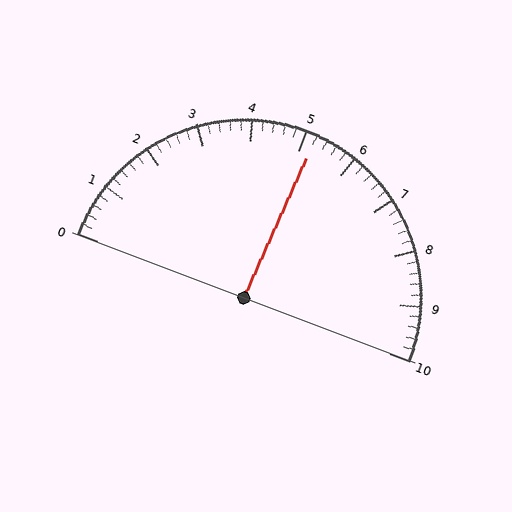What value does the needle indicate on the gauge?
The needle indicates approximately 5.2.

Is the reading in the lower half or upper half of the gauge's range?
The reading is in the upper half of the range (0 to 10).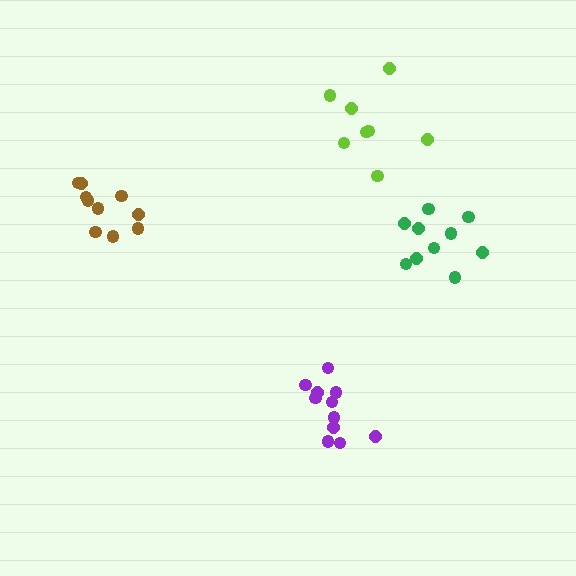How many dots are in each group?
Group 1: 8 dots, Group 2: 11 dots, Group 3: 10 dots, Group 4: 10 dots (39 total).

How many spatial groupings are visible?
There are 4 spatial groupings.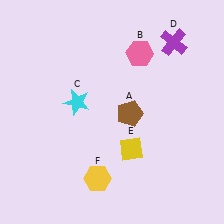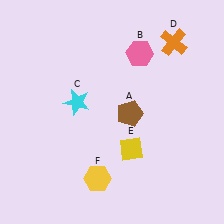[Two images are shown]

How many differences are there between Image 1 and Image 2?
There is 1 difference between the two images.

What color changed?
The cross (D) changed from purple in Image 1 to orange in Image 2.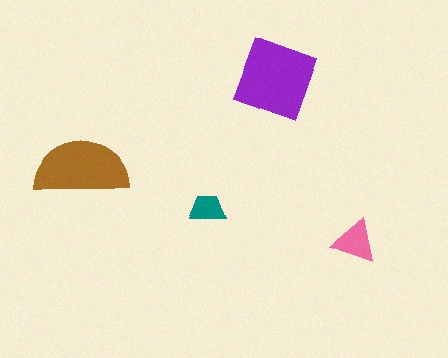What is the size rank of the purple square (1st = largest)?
1st.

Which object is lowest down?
The pink triangle is bottommost.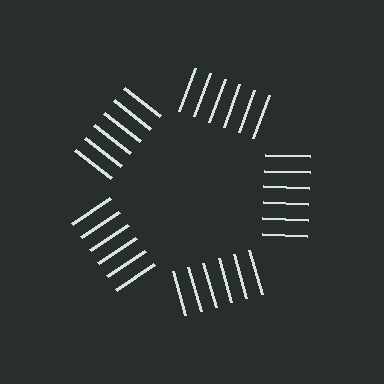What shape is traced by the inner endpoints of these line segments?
An illusory pentagon — the line segments terminate on its edges but no continuous stroke is drawn.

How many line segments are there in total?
30 — 6 along each of the 5 edges.